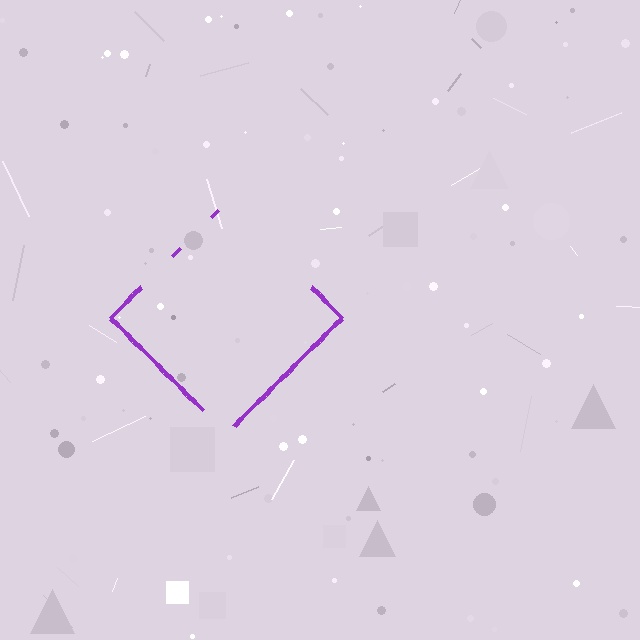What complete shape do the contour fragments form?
The contour fragments form a diamond.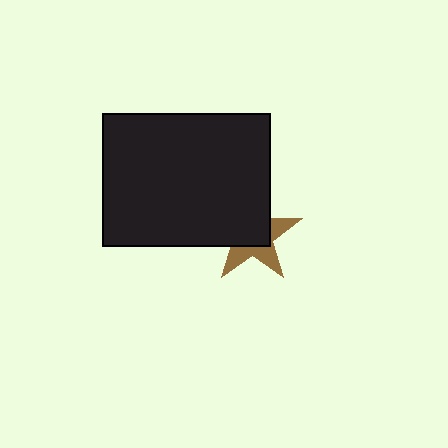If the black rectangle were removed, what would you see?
You would see the complete brown star.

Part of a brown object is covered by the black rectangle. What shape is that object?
It is a star.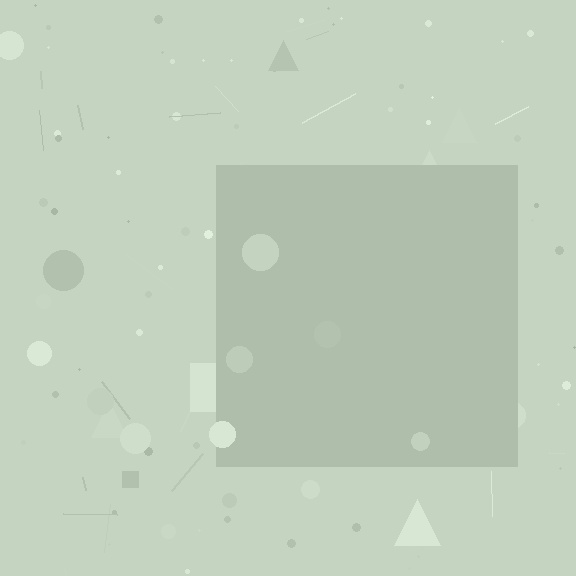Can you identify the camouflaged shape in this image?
The camouflaged shape is a square.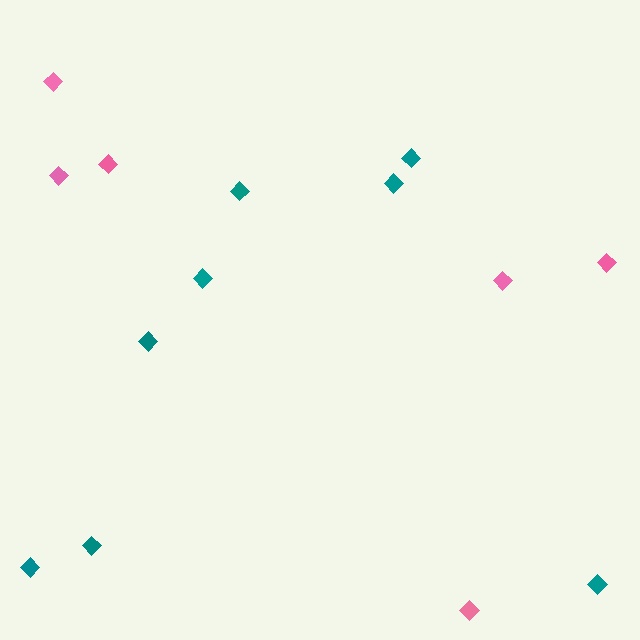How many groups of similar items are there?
There are 2 groups: one group of pink diamonds (6) and one group of teal diamonds (8).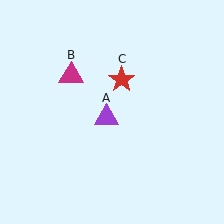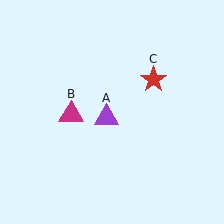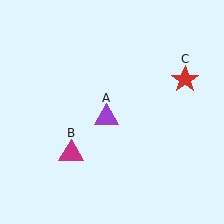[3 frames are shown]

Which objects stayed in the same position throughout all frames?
Purple triangle (object A) remained stationary.